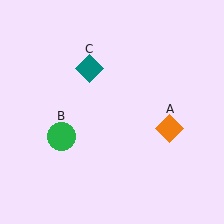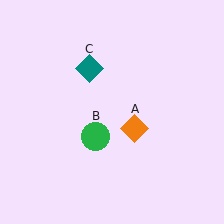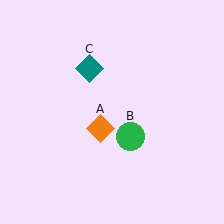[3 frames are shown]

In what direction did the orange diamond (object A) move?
The orange diamond (object A) moved left.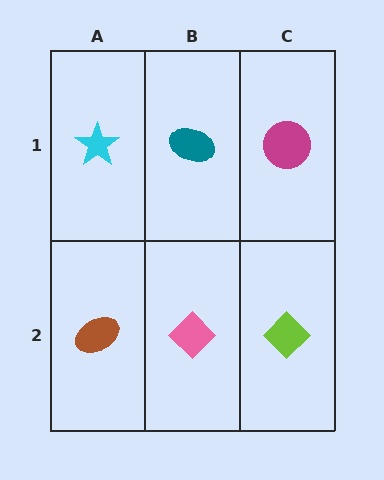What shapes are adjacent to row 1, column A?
A brown ellipse (row 2, column A), a teal ellipse (row 1, column B).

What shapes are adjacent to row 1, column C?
A lime diamond (row 2, column C), a teal ellipse (row 1, column B).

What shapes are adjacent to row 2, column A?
A cyan star (row 1, column A), a pink diamond (row 2, column B).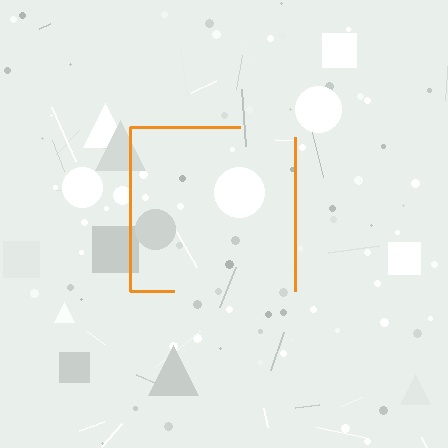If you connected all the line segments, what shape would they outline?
They would outline a square.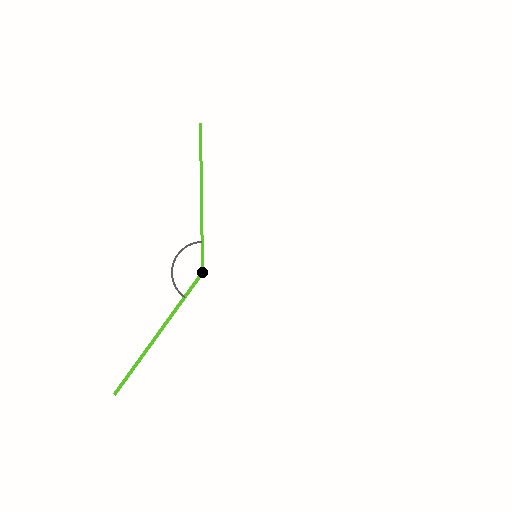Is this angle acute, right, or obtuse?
It is obtuse.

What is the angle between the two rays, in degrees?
Approximately 143 degrees.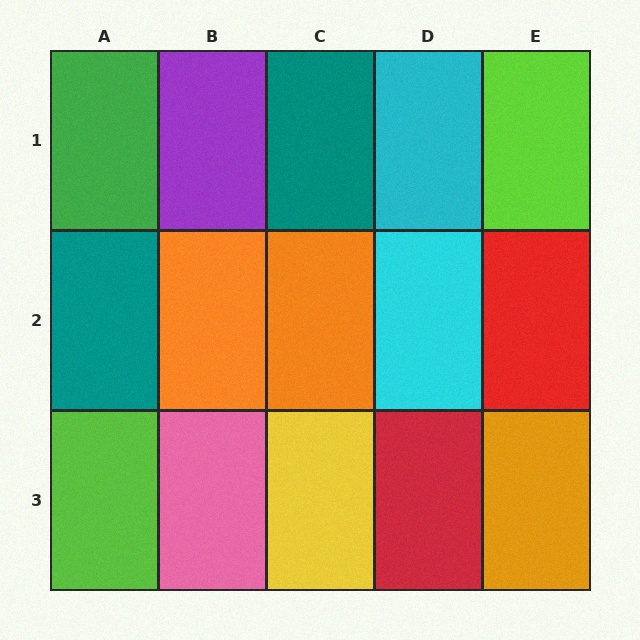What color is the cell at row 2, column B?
Orange.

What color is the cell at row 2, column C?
Orange.